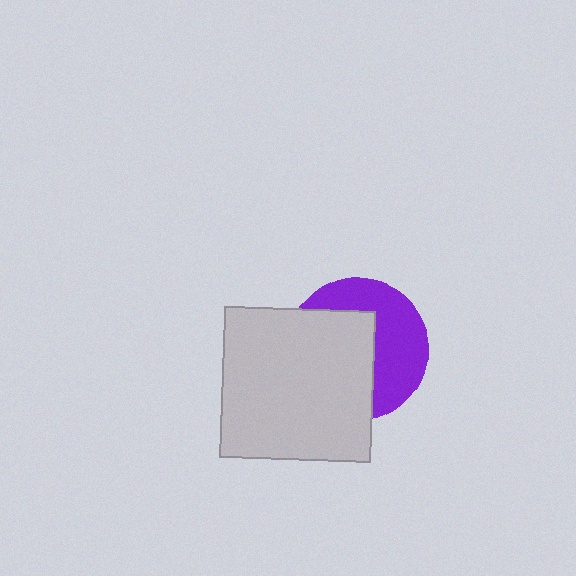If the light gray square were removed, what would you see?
You would see the complete purple circle.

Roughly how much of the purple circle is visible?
About half of it is visible (roughly 46%).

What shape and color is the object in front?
The object in front is a light gray square.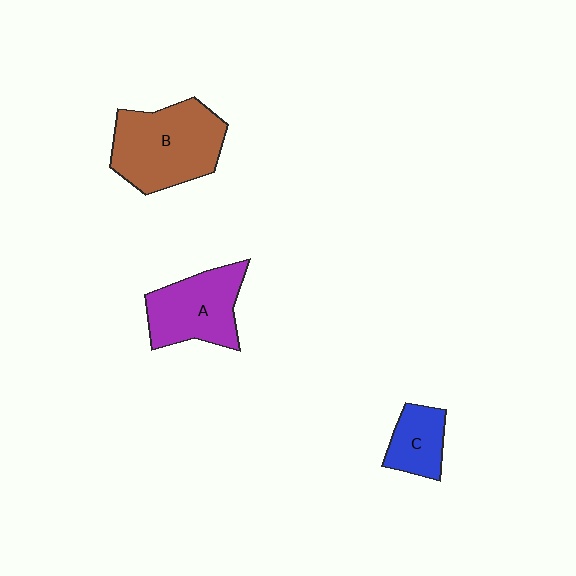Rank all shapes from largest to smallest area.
From largest to smallest: B (brown), A (purple), C (blue).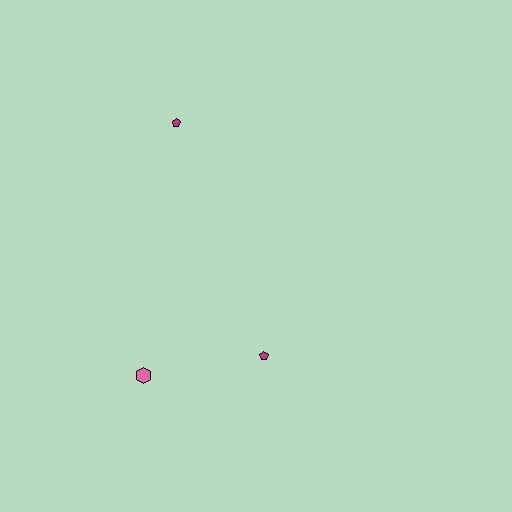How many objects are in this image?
There are 3 objects.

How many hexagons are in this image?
There is 1 hexagon.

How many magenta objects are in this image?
There are 2 magenta objects.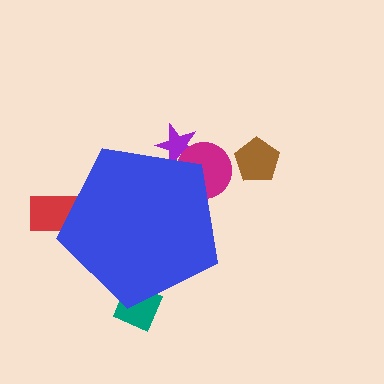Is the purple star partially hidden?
Yes, the purple star is partially hidden behind the blue pentagon.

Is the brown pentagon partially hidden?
No, the brown pentagon is fully visible.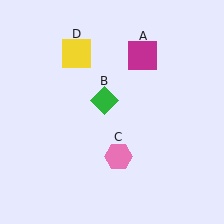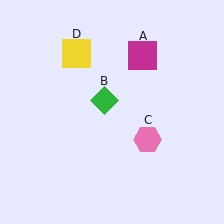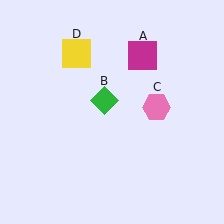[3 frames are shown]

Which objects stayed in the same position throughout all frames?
Magenta square (object A) and green diamond (object B) and yellow square (object D) remained stationary.